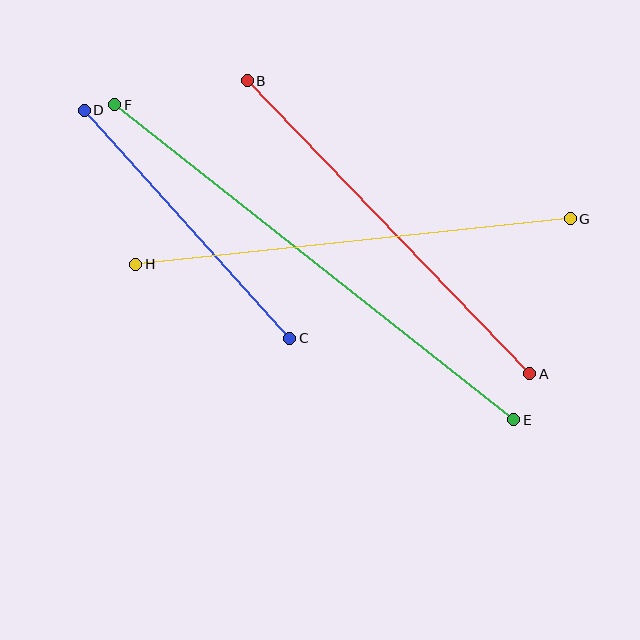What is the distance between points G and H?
The distance is approximately 437 pixels.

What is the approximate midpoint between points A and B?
The midpoint is at approximately (389, 227) pixels.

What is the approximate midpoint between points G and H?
The midpoint is at approximately (353, 242) pixels.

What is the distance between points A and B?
The distance is approximately 407 pixels.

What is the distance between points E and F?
The distance is approximately 508 pixels.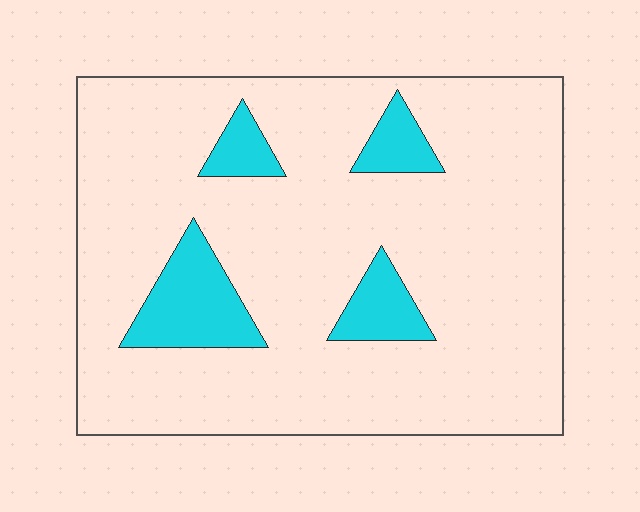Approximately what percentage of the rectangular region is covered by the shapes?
Approximately 15%.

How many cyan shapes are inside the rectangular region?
4.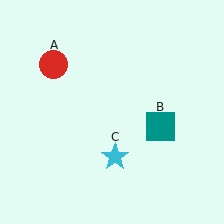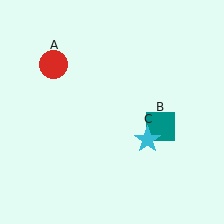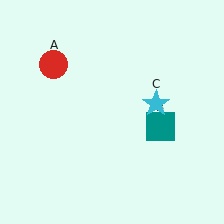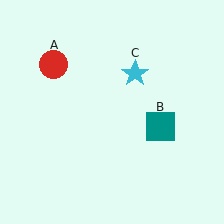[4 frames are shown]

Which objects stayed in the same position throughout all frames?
Red circle (object A) and teal square (object B) remained stationary.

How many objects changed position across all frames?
1 object changed position: cyan star (object C).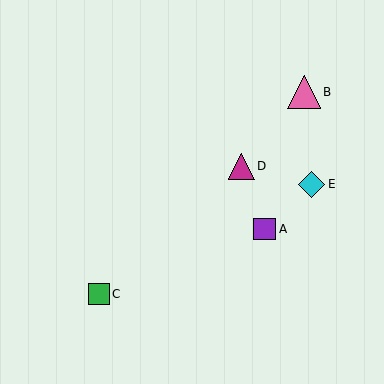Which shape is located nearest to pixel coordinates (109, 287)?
The green square (labeled C) at (99, 294) is nearest to that location.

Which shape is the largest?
The pink triangle (labeled B) is the largest.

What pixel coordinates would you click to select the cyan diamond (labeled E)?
Click at (312, 184) to select the cyan diamond E.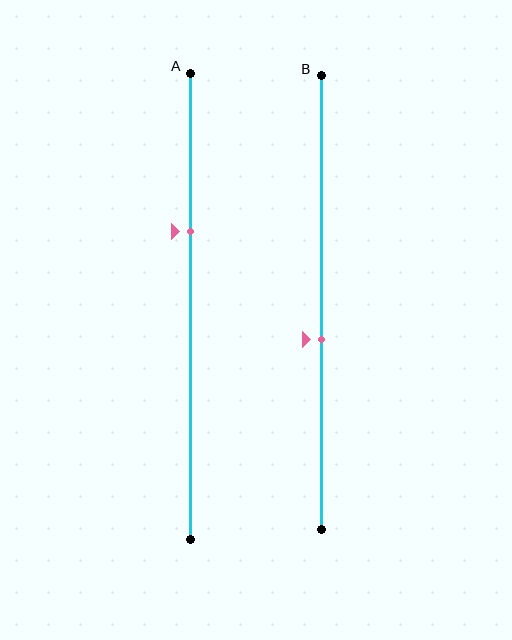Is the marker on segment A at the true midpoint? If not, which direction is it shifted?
No, the marker on segment A is shifted upward by about 16% of the segment length.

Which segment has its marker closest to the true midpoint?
Segment B has its marker closest to the true midpoint.